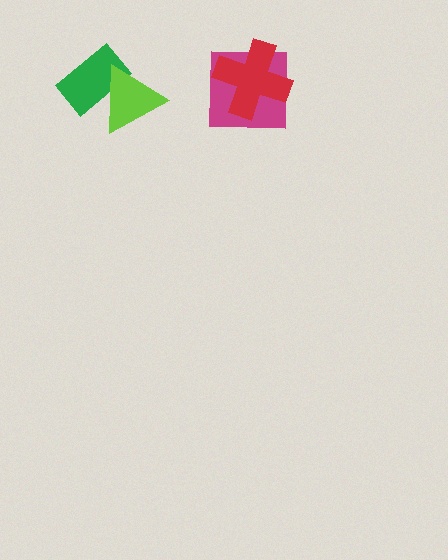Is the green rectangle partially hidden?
Yes, it is partially covered by another shape.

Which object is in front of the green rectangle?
The lime triangle is in front of the green rectangle.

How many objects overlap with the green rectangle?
1 object overlaps with the green rectangle.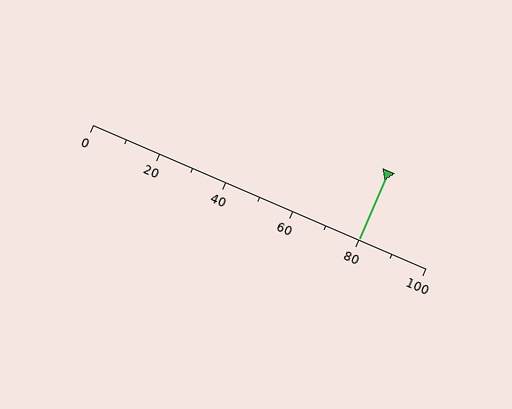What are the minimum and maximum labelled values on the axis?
The axis runs from 0 to 100.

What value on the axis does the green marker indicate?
The marker indicates approximately 80.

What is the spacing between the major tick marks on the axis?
The major ticks are spaced 20 apart.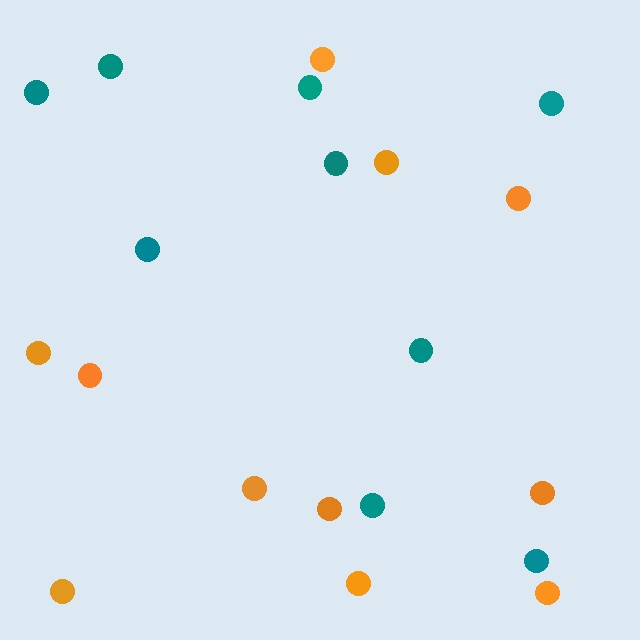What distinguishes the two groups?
There are 2 groups: one group of teal circles (9) and one group of orange circles (11).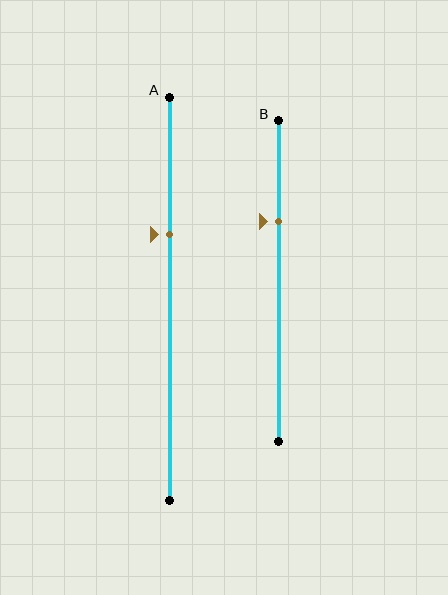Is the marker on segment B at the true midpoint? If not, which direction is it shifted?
No, the marker on segment B is shifted upward by about 19% of the segment length.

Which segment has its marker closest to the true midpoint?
Segment A has its marker closest to the true midpoint.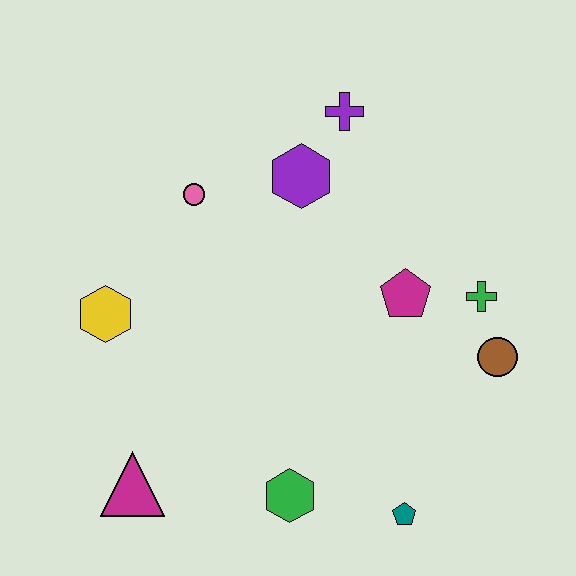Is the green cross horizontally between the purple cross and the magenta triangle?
No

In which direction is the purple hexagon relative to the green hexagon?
The purple hexagon is above the green hexagon.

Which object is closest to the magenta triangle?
The green hexagon is closest to the magenta triangle.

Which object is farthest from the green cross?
The magenta triangle is farthest from the green cross.